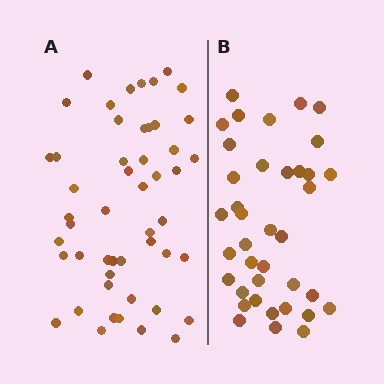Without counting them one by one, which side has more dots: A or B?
Region A (the left region) has more dots.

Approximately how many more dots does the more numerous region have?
Region A has roughly 12 or so more dots than region B.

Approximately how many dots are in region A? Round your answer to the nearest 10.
About 50 dots.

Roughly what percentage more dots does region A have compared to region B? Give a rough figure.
About 30% more.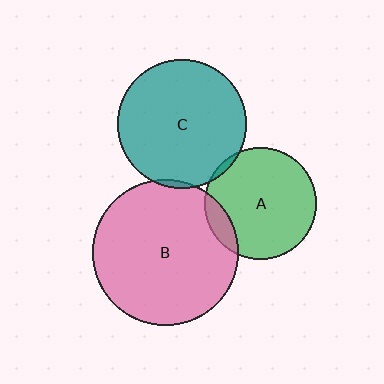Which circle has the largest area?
Circle B (pink).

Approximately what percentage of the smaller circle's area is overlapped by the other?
Approximately 10%.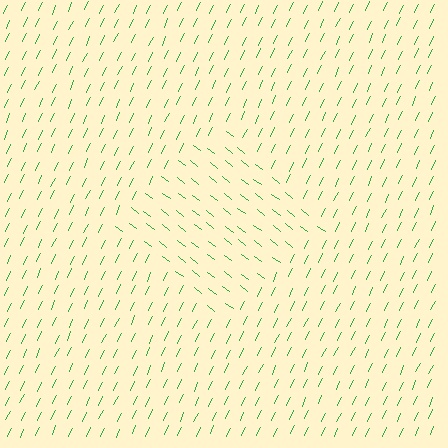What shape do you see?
I see a diamond.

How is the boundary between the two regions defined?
The boundary is defined purely by a change in line orientation (approximately 78 degrees difference). All lines are the same color and thickness.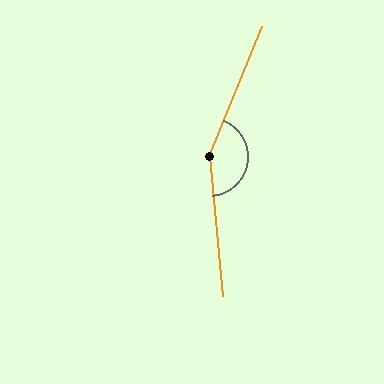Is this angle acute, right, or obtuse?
It is obtuse.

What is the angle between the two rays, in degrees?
Approximately 153 degrees.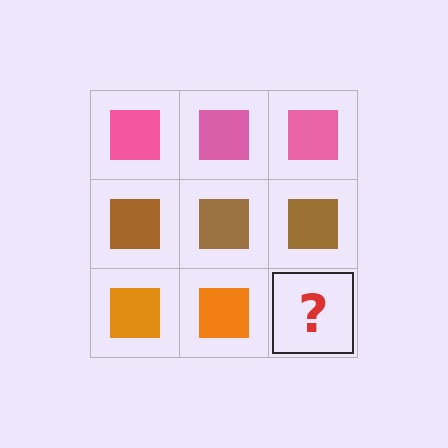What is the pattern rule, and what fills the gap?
The rule is that each row has a consistent color. The gap should be filled with an orange square.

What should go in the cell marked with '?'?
The missing cell should contain an orange square.